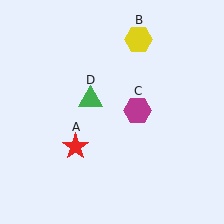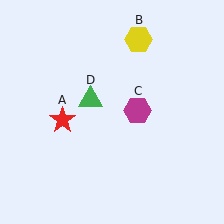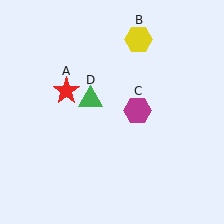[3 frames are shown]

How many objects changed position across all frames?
1 object changed position: red star (object A).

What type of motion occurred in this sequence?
The red star (object A) rotated clockwise around the center of the scene.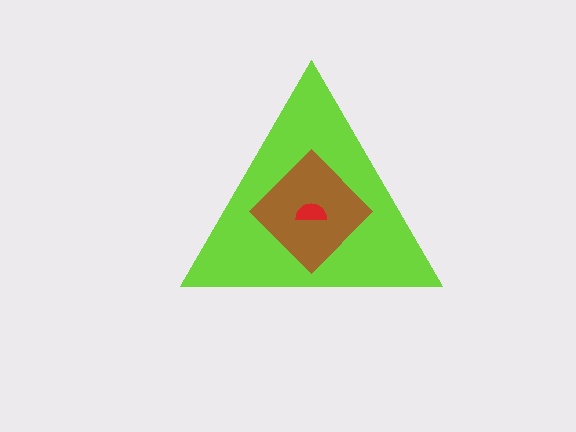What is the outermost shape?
The lime triangle.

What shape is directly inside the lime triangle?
The brown diamond.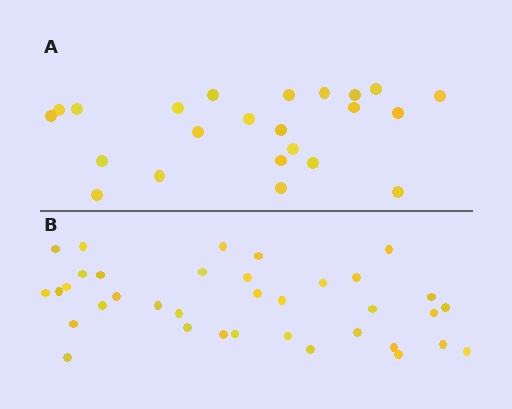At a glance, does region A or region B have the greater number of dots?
Region B (the bottom region) has more dots.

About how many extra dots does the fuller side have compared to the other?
Region B has approximately 15 more dots than region A.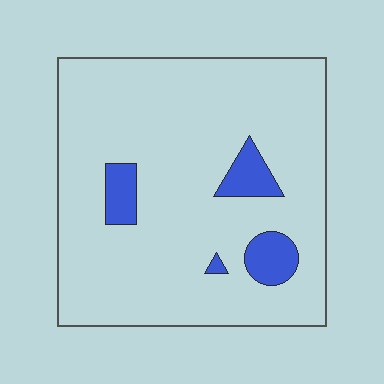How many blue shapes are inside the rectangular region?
4.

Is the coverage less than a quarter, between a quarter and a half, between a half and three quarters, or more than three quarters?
Less than a quarter.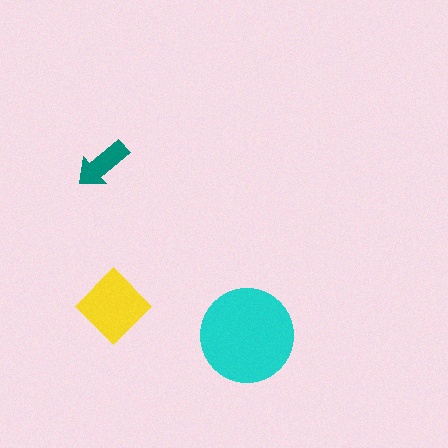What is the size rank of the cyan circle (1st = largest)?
1st.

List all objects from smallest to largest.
The teal arrow, the yellow diamond, the cyan circle.